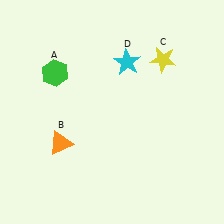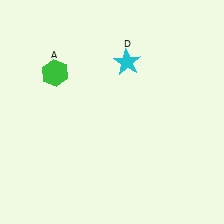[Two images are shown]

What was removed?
The yellow star (C), the orange triangle (B) were removed in Image 2.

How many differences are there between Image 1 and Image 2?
There are 2 differences between the two images.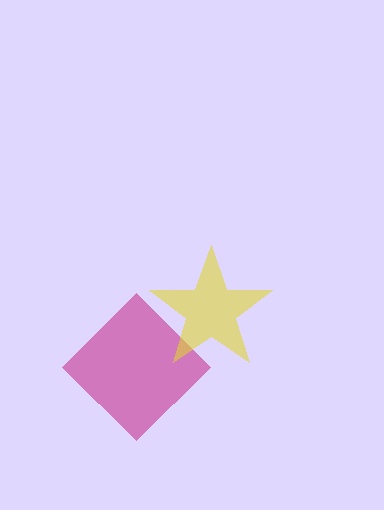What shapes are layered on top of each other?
The layered shapes are: a magenta diamond, a yellow star.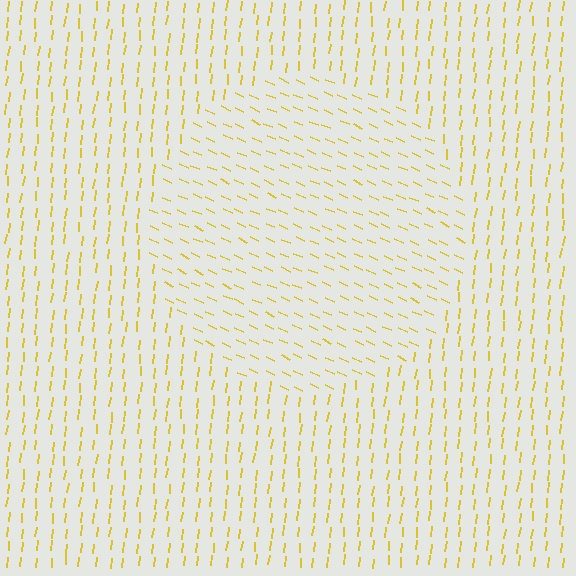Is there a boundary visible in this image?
Yes, there is a texture boundary formed by a change in line orientation.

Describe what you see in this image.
The image is filled with small yellow line segments. A circle region in the image has lines oriented differently from the surrounding lines, creating a visible texture boundary.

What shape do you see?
I see a circle.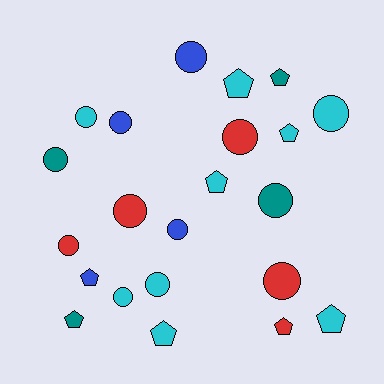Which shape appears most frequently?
Circle, with 13 objects.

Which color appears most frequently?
Cyan, with 9 objects.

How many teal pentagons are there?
There are 2 teal pentagons.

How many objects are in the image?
There are 22 objects.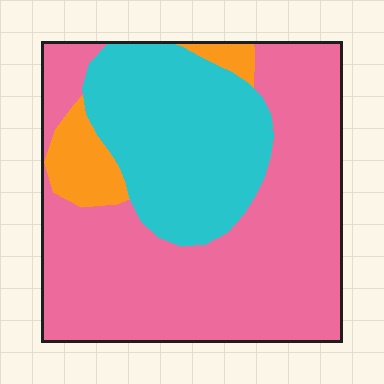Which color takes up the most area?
Pink, at roughly 60%.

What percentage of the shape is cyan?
Cyan takes up between a quarter and a half of the shape.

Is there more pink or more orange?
Pink.